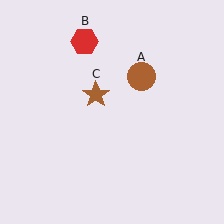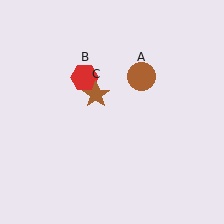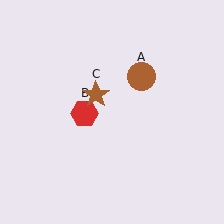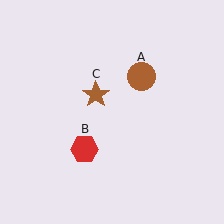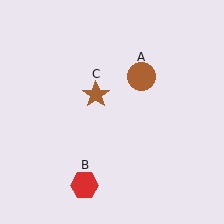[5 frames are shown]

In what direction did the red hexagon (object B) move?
The red hexagon (object B) moved down.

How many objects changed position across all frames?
1 object changed position: red hexagon (object B).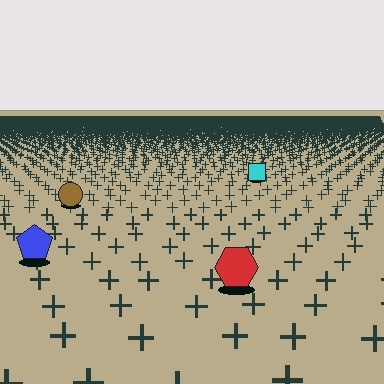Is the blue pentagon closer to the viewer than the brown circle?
Yes. The blue pentagon is closer — you can tell from the texture gradient: the ground texture is coarser near it.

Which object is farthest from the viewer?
The cyan square is farthest from the viewer. It appears smaller and the ground texture around it is denser.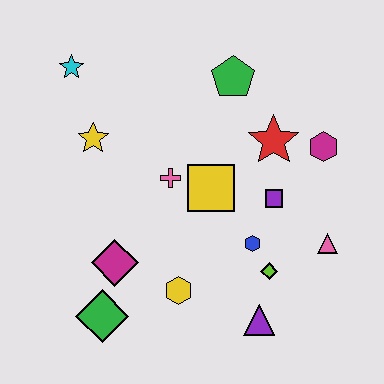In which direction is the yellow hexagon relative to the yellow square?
The yellow hexagon is below the yellow square.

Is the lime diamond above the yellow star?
No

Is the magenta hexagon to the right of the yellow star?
Yes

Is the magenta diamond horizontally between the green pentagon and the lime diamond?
No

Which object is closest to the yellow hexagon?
The magenta diamond is closest to the yellow hexagon.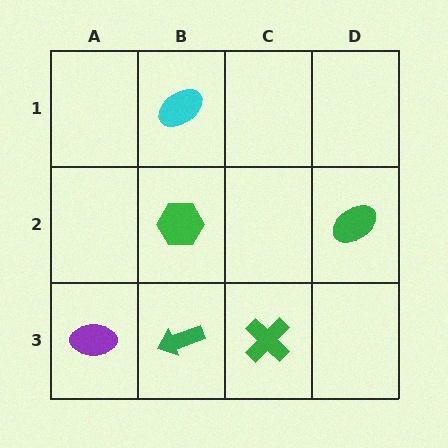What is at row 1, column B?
A cyan ellipse.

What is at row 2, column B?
A green hexagon.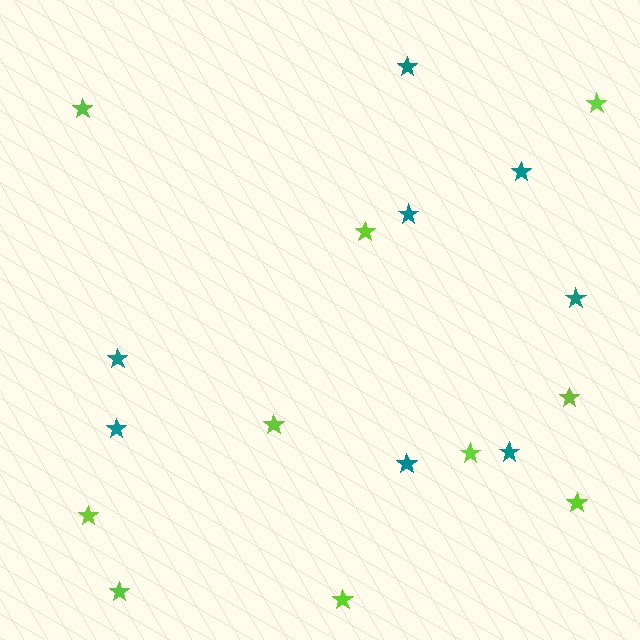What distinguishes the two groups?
There are 2 groups: one group of teal stars (8) and one group of lime stars (10).